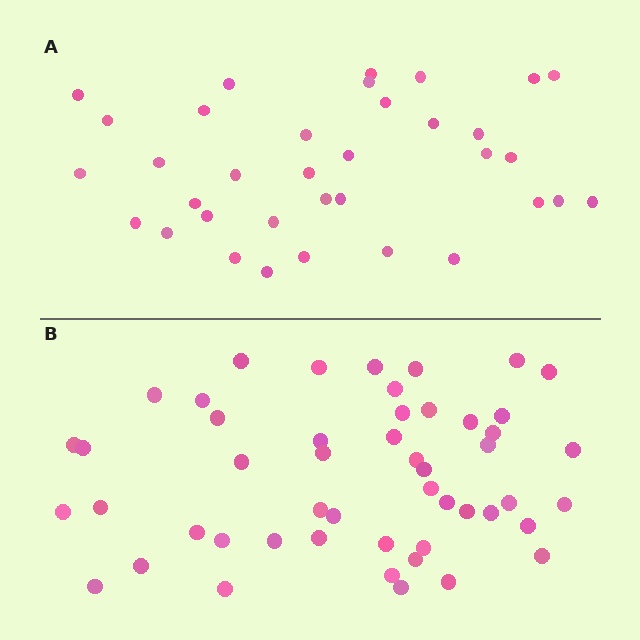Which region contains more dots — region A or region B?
Region B (the bottom region) has more dots.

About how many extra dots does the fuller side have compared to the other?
Region B has approximately 15 more dots than region A.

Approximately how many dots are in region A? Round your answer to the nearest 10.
About 40 dots. (The exact count is 35, which rounds to 40.)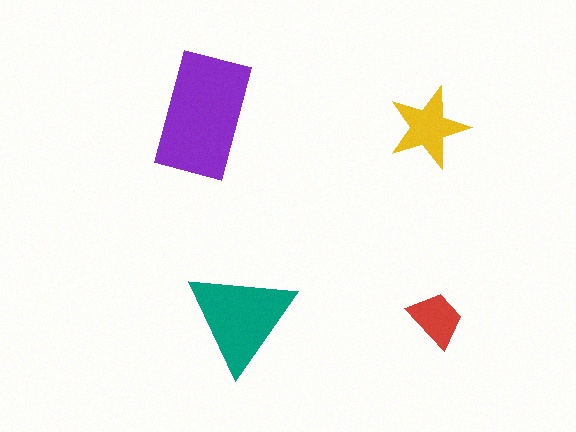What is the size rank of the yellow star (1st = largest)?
3rd.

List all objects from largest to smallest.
The purple rectangle, the teal triangle, the yellow star, the red trapezoid.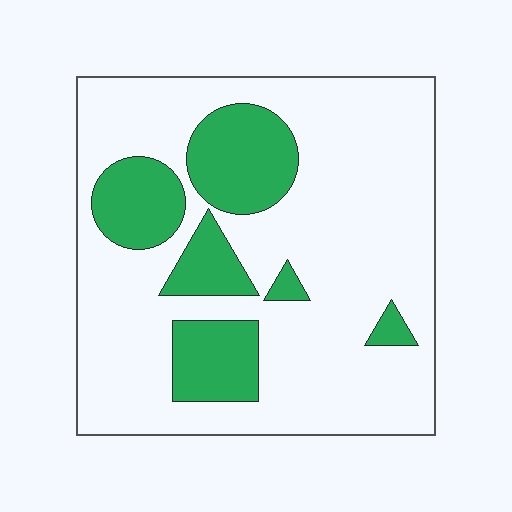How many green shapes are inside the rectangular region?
6.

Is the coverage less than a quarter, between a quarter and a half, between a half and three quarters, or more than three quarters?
Less than a quarter.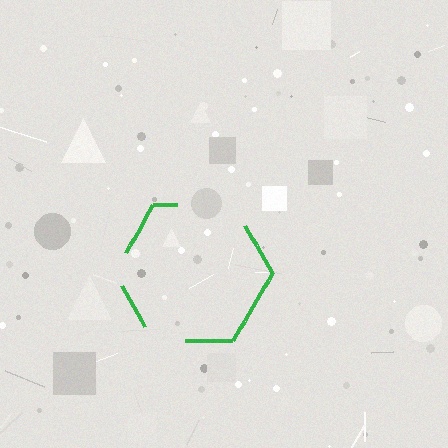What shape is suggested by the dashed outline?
The dashed outline suggests a hexagon.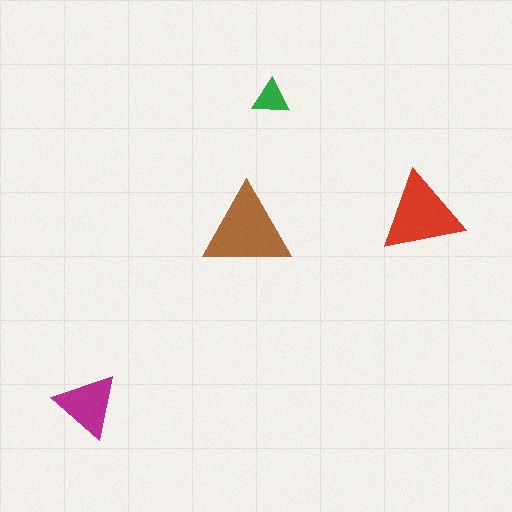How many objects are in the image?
There are 4 objects in the image.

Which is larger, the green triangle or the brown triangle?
The brown one.